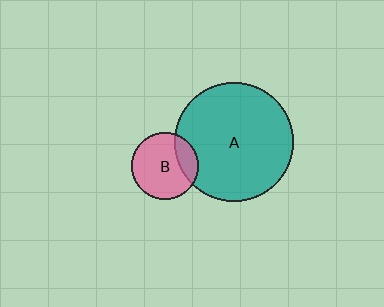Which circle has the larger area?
Circle A (teal).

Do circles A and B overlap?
Yes.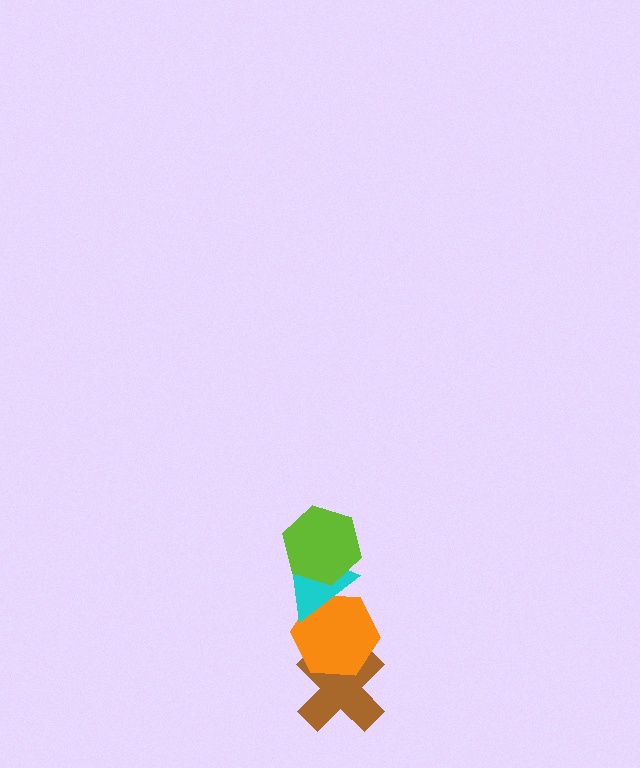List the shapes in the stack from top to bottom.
From top to bottom: the lime hexagon, the cyan triangle, the orange hexagon, the brown cross.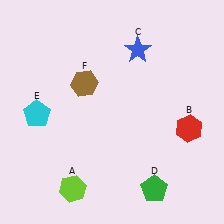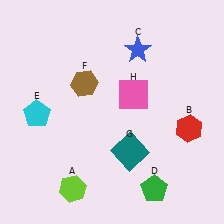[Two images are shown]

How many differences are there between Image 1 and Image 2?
There are 2 differences between the two images.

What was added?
A teal square (G), a pink square (H) were added in Image 2.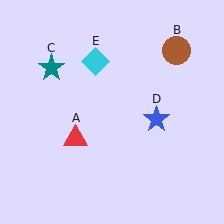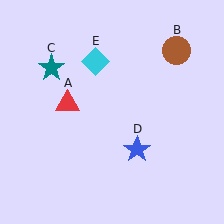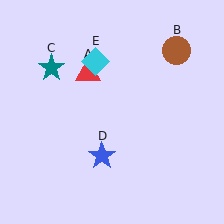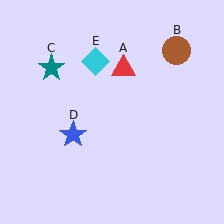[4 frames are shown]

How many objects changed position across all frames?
2 objects changed position: red triangle (object A), blue star (object D).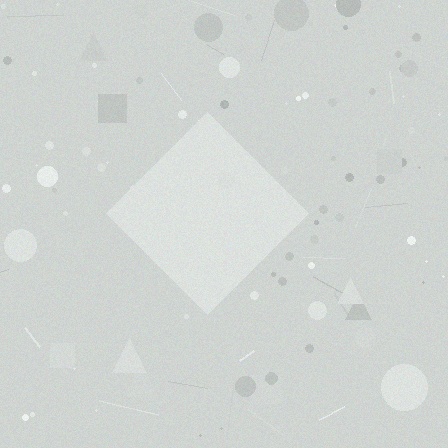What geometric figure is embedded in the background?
A diamond is embedded in the background.